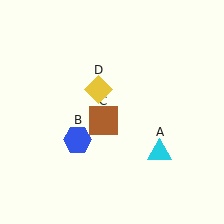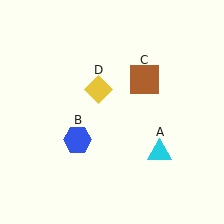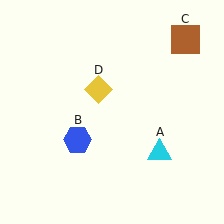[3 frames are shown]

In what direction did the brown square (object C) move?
The brown square (object C) moved up and to the right.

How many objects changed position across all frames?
1 object changed position: brown square (object C).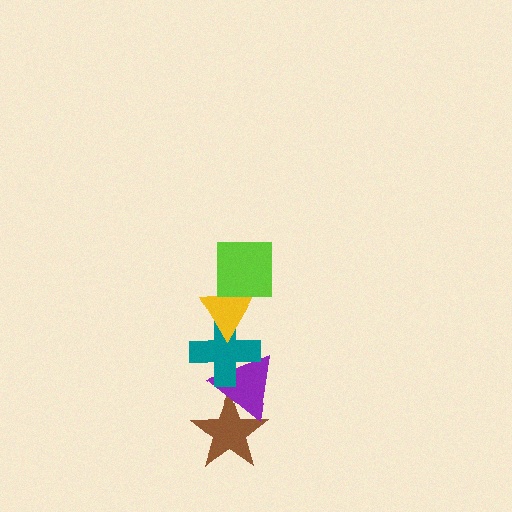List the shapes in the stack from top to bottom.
From top to bottom: the lime square, the yellow triangle, the teal cross, the purple triangle, the brown star.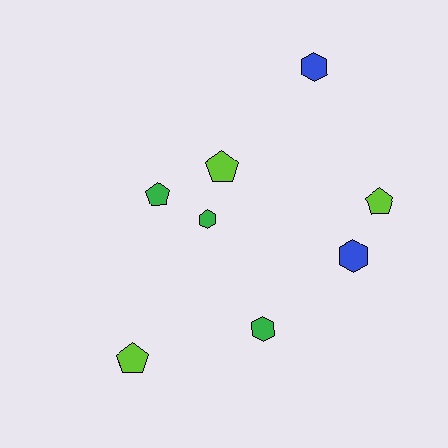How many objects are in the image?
There are 8 objects.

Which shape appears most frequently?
Hexagon, with 4 objects.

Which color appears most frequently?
Green, with 3 objects.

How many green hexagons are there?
There are 2 green hexagons.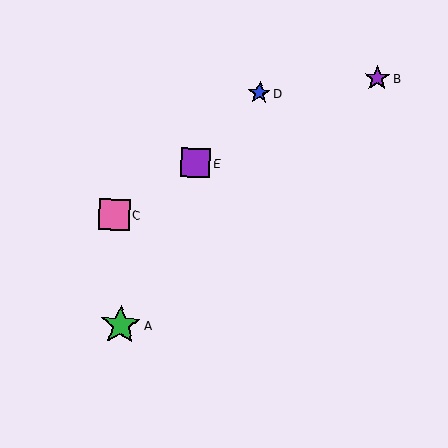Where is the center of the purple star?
The center of the purple star is at (377, 78).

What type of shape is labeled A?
Shape A is a green star.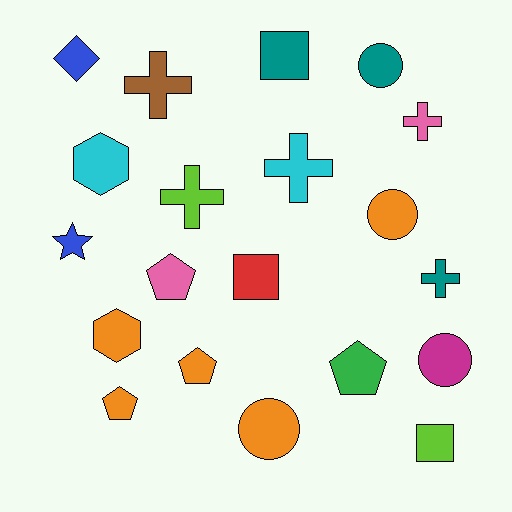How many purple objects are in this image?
There are no purple objects.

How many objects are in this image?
There are 20 objects.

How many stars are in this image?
There is 1 star.